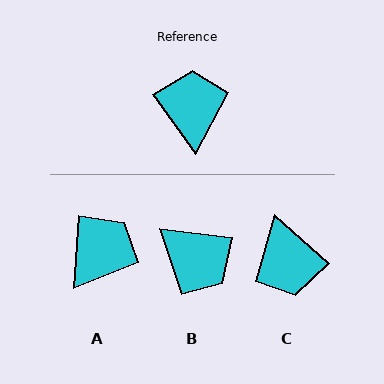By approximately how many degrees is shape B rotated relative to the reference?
Approximately 133 degrees clockwise.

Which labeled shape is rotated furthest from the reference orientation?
C, about 168 degrees away.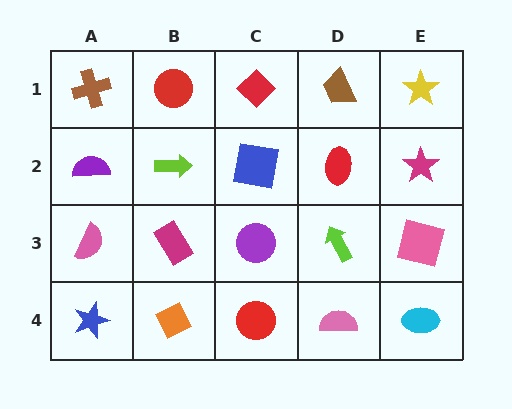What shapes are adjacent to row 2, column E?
A yellow star (row 1, column E), a pink square (row 3, column E), a red ellipse (row 2, column D).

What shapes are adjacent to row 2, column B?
A red circle (row 1, column B), a magenta rectangle (row 3, column B), a purple semicircle (row 2, column A), a blue square (row 2, column C).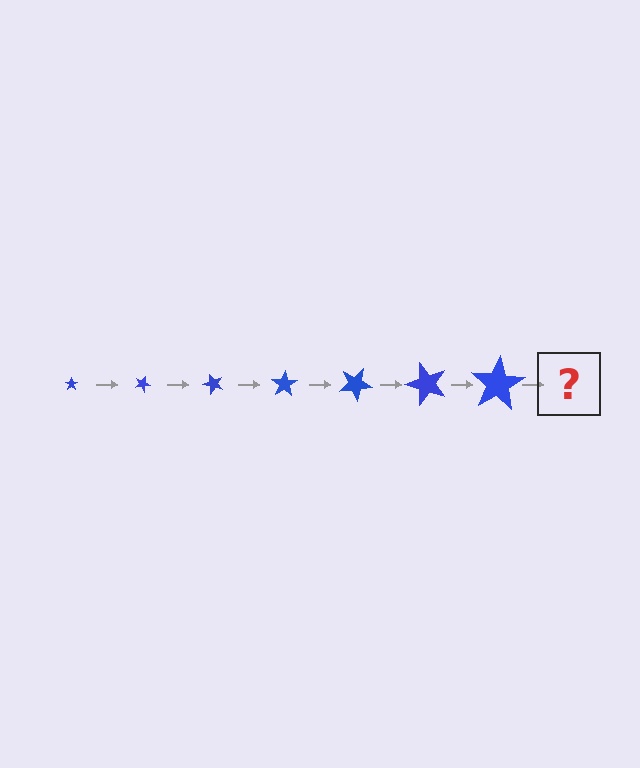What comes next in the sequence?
The next element should be a star, larger than the previous one and rotated 175 degrees from the start.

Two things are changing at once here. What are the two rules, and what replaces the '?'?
The two rules are that the star grows larger each step and it rotates 25 degrees each step. The '?' should be a star, larger than the previous one and rotated 175 degrees from the start.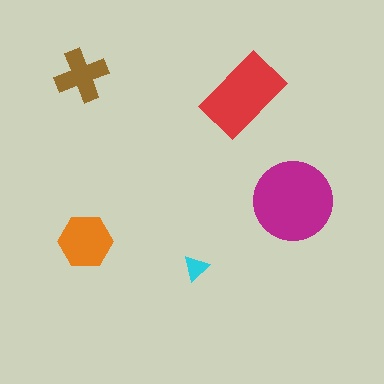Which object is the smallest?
The cyan triangle.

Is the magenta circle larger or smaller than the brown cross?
Larger.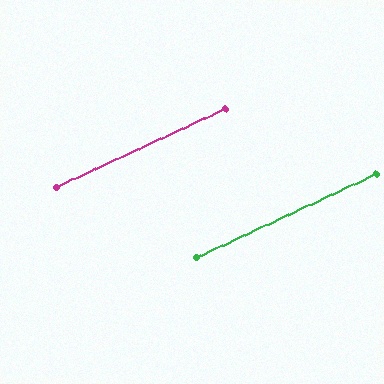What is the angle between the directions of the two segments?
Approximately 0 degrees.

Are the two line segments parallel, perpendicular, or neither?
Parallel — their directions differ by only 0.2°.